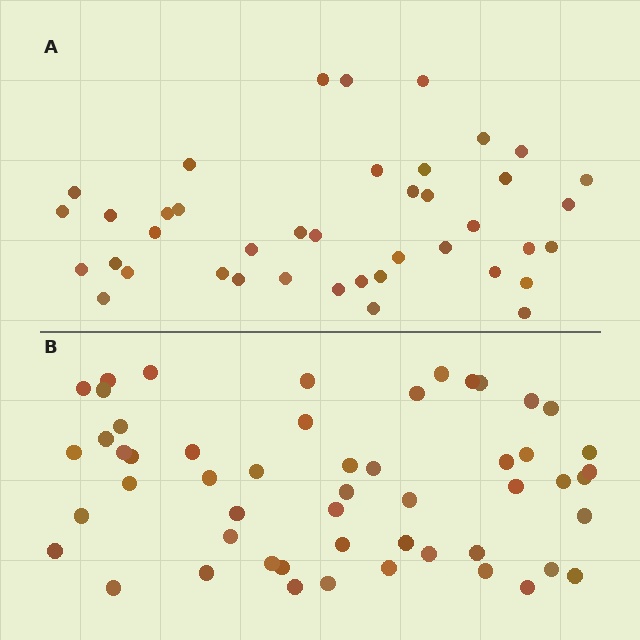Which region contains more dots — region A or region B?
Region B (the bottom region) has more dots.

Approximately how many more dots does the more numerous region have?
Region B has roughly 12 or so more dots than region A.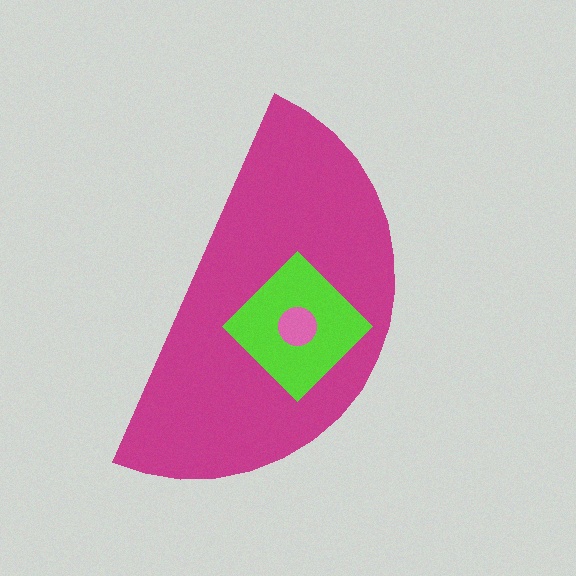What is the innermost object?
The pink circle.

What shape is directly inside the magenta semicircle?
The lime diamond.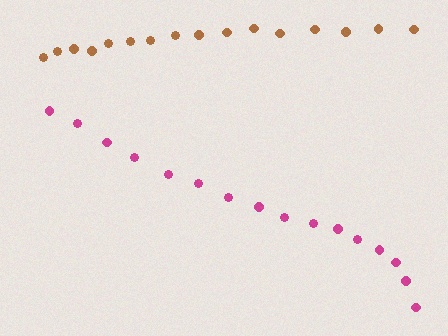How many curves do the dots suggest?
There are 2 distinct paths.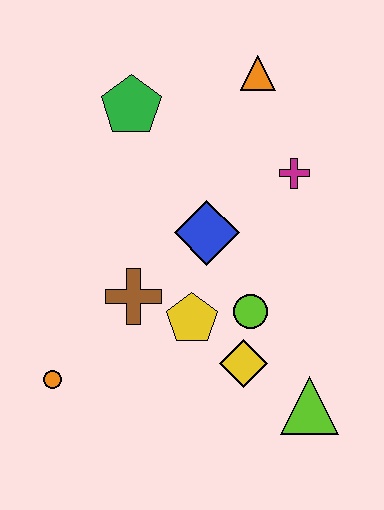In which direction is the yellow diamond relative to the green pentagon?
The yellow diamond is below the green pentagon.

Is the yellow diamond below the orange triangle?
Yes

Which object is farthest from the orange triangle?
The orange circle is farthest from the orange triangle.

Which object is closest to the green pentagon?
The orange triangle is closest to the green pentagon.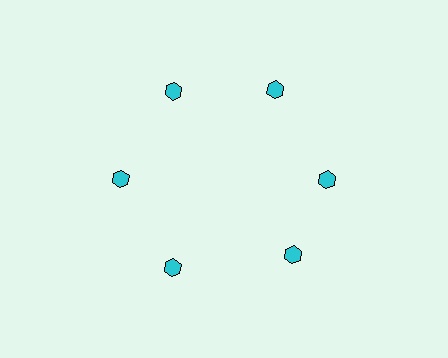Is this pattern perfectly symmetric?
No. The 6 cyan hexagons are arranged in a ring, but one element near the 5 o'clock position is rotated out of alignment along the ring, breaking the 6-fold rotational symmetry.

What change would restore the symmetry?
The symmetry would be restored by rotating it back into even spacing with its neighbors so that all 6 hexagons sit at equal angles and equal distance from the center.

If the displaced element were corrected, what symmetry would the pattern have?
It would have 6-fold rotational symmetry — the pattern would map onto itself every 60 degrees.